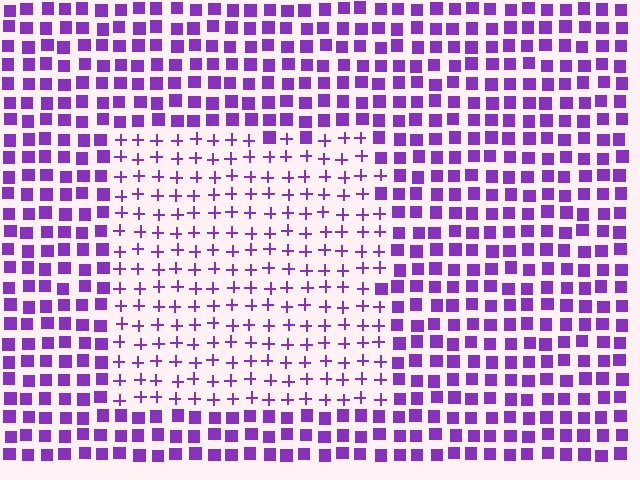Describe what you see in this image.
The image is filled with small purple elements arranged in a uniform grid. A rectangle-shaped region contains plus signs, while the surrounding area contains squares. The boundary is defined purely by the change in element shape.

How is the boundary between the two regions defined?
The boundary is defined by a change in element shape: plus signs inside vs. squares outside. All elements share the same color and spacing.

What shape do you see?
I see a rectangle.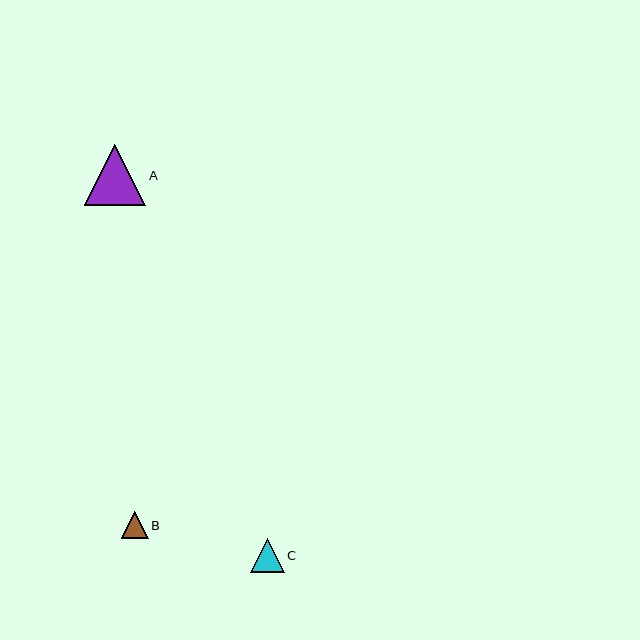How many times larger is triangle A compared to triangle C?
Triangle A is approximately 1.8 times the size of triangle C.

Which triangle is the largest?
Triangle A is the largest with a size of approximately 61 pixels.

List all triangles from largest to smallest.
From largest to smallest: A, C, B.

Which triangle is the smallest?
Triangle B is the smallest with a size of approximately 26 pixels.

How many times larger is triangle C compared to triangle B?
Triangle C is approximately 1.3 times the size of triangle B.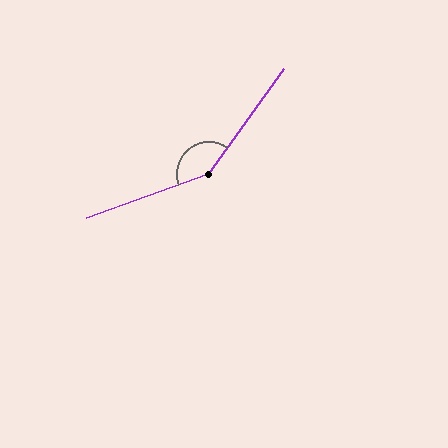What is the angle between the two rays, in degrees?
Approximately 146 degrees.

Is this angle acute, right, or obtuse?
It is obtuse.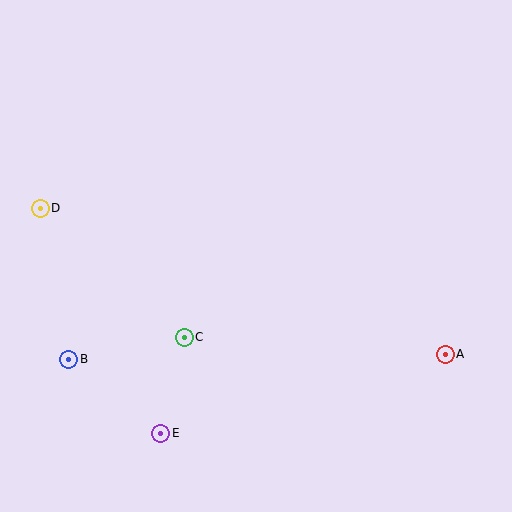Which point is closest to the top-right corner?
Point A is closest to the top-right corner.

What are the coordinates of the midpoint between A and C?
The midpoint between A and C is at (315, 346).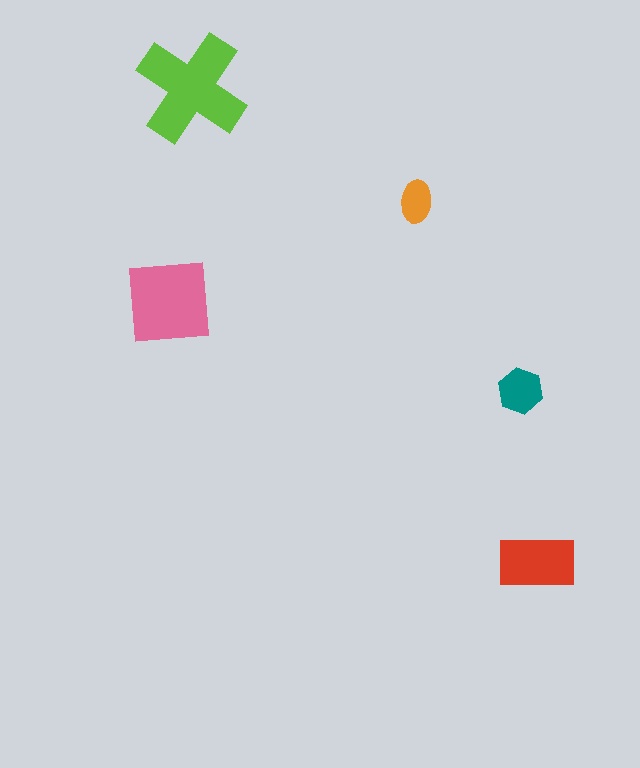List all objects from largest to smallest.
The lime cross, the pink square, the red rectangle, the teal hexagon, the orange ellipse.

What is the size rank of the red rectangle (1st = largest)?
3rd.